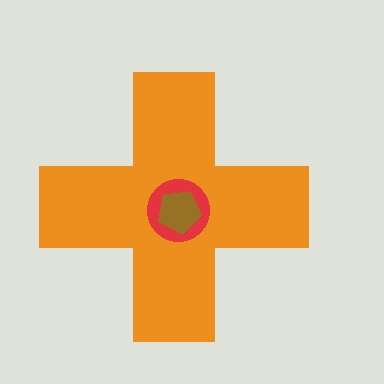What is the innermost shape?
The brown pentagon.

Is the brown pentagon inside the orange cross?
Yes.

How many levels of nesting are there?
3.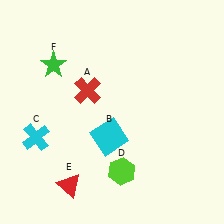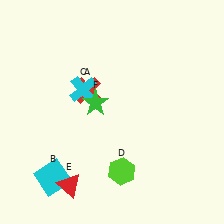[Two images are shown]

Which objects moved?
The objects that moved are: the cyan square (B), the cyan cross (C), the green star (F).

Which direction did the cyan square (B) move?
The cyan square (B) moved left.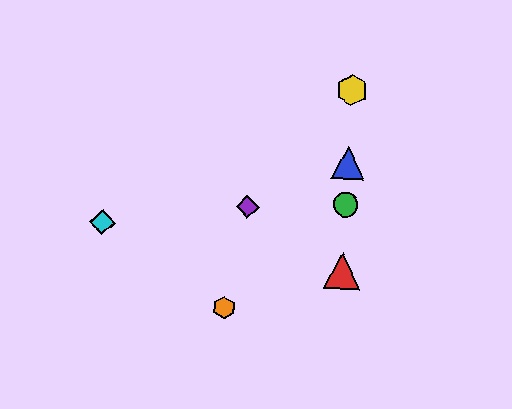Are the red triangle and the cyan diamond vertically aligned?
No, the red triangle is at x≈342 and the cyan diamond is at x≈102.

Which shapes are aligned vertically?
The red triangle, the blue triangle, the green circle, the yellow hexagon are aligned vertically.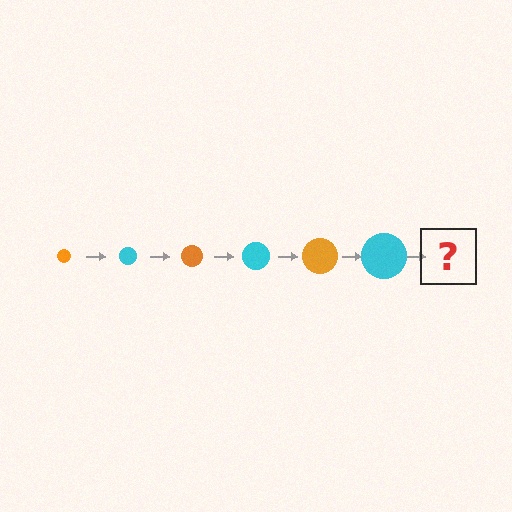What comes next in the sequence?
The next element should be an orange circle, larger than the previous one.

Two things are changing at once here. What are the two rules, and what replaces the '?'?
The two rules are that the circle grows larger each step and the color cycles through orange and cyan. The '?' should be an orange circle, larger than the previous one.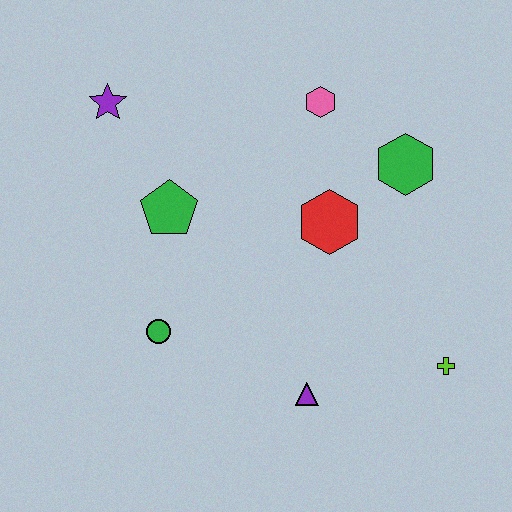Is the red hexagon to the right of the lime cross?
No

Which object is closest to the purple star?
The green pentagon is closest to the purple star.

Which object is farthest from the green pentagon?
The lime cross is farthest from the green pentagon.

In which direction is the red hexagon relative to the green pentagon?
The red hexagon is to the right of the green pentagon.